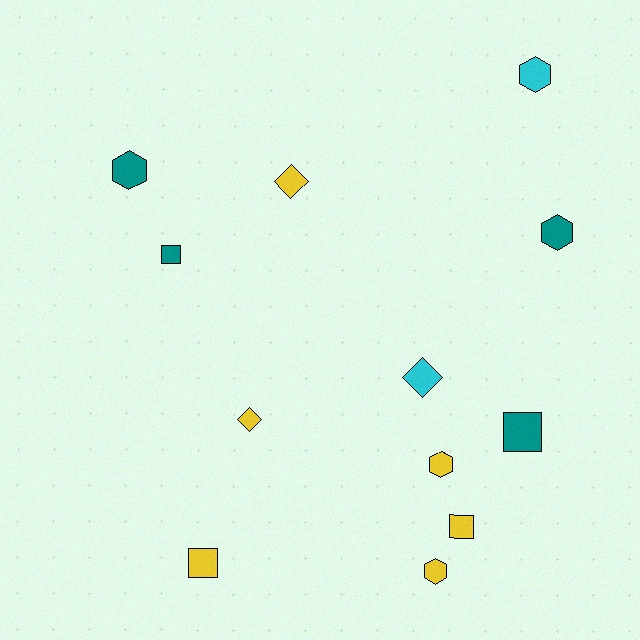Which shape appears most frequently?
Hexagon, with 5 objects.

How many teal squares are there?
There are 2 teal squares.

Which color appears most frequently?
Yellow, with 6 objects.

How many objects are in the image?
There are 12 objects.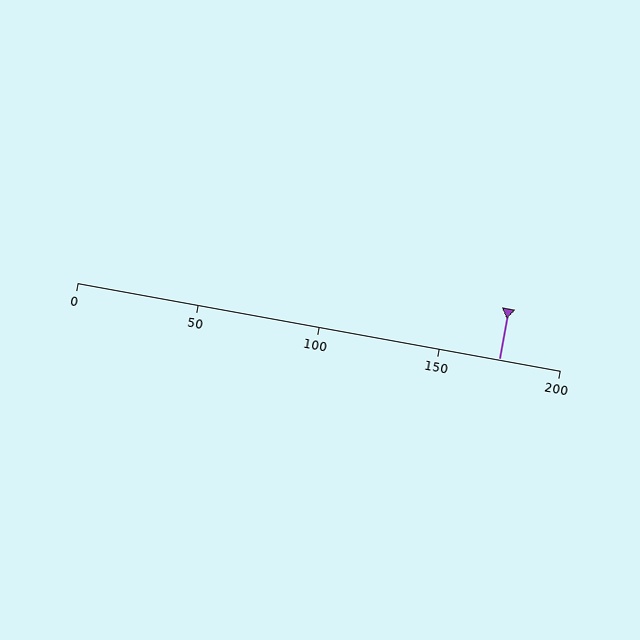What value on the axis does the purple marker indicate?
The marker indicates approximately 175.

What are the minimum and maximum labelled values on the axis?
The axis runs from 0 to 200.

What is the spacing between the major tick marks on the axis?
The major ticks are spaced 50 apart.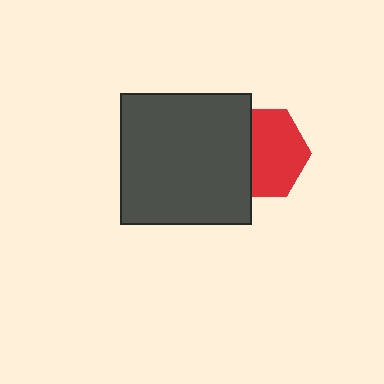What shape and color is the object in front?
The object in front is a dark gray square.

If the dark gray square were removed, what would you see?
You would see the complete red hexagon.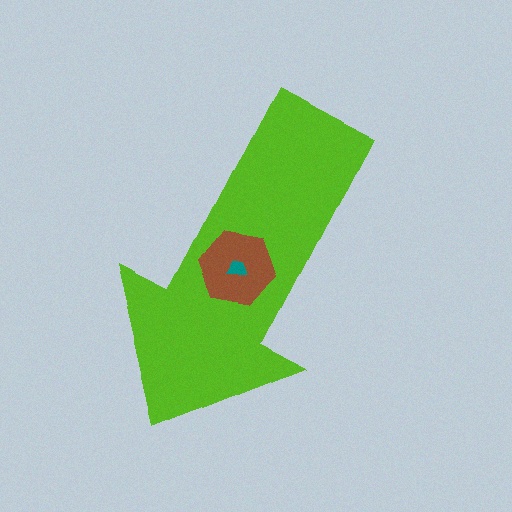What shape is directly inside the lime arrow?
The brown hexagon.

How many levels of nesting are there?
3.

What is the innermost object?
The teal trapezoid.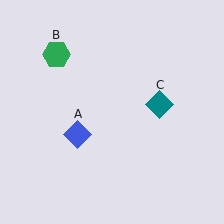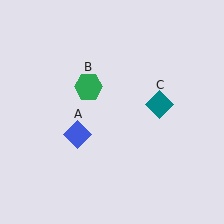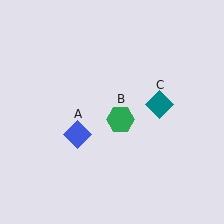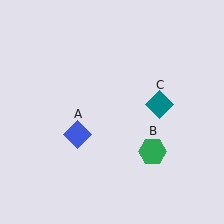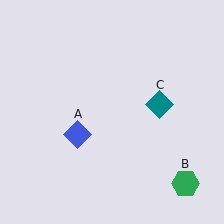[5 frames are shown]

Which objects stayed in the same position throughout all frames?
Blue diamond (object A) and teal diamond (object C) remained stationary.